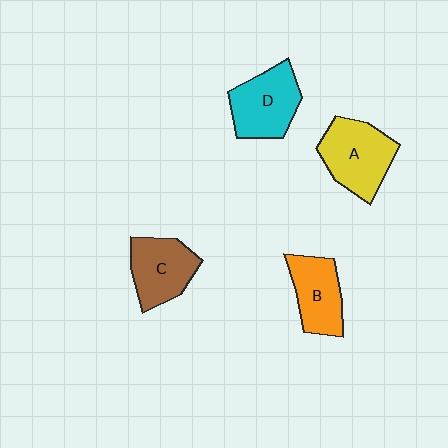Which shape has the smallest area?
Shape B (orange).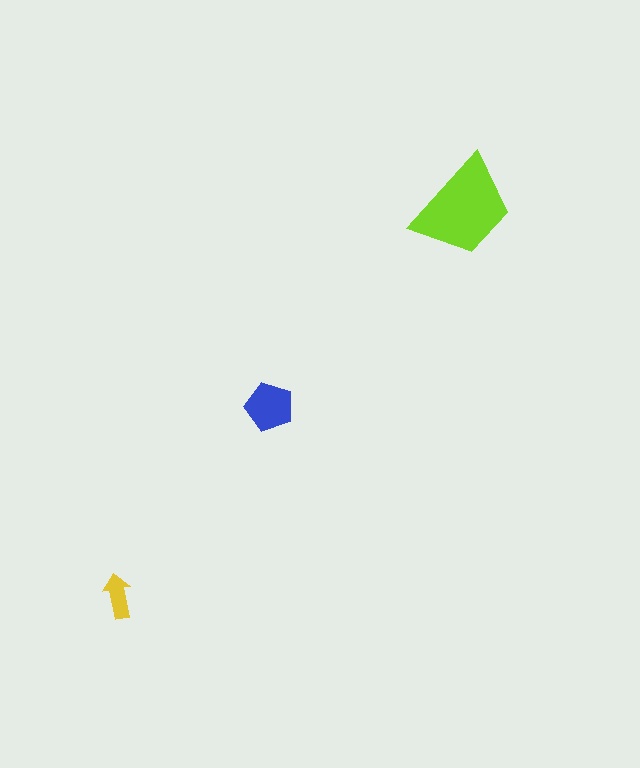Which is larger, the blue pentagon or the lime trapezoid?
The lime trapezoid.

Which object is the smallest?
The yellow arrow.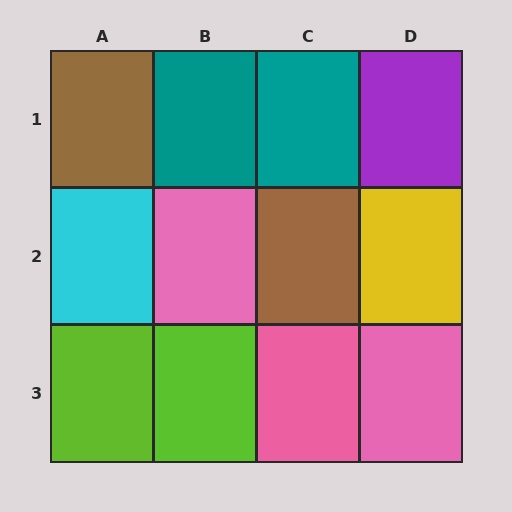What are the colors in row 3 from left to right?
Lime, lime, pink, pink.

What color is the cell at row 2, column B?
Pink.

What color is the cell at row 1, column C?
Teal.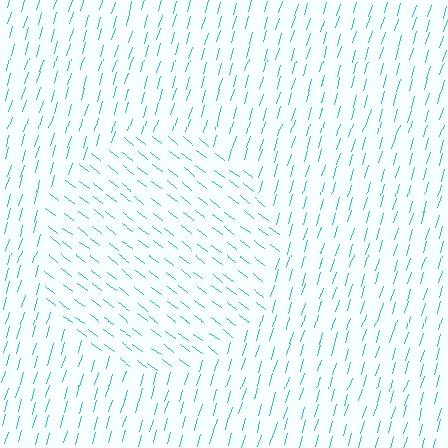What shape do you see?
I see a circle.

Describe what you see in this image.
The image is filled with small cyan line segments. A circle region in the image has lines oriented differently from the surrounding lines, creating a visible texture boundary.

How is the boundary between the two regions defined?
The boundary is defined purely by a change in line orientation (approximately 69 degrees difference). All lines are the same color and thickness.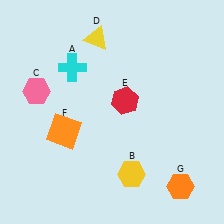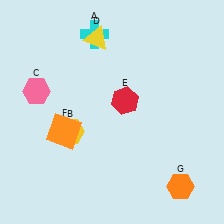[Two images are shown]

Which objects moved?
The objects that moved are: the cyan cross (A), the yellow hexagon (B).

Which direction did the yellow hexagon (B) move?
The yellow hexagon (B) moved left.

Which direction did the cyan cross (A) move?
The cyan cross (A) moved up.